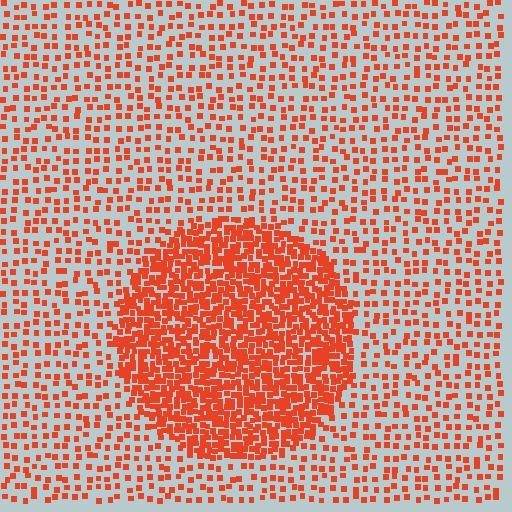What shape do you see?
I see a circle.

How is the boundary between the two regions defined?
The boundary is defined by a change in element density (approximately 2.7x ratio). All elements are the same color, size, and shape.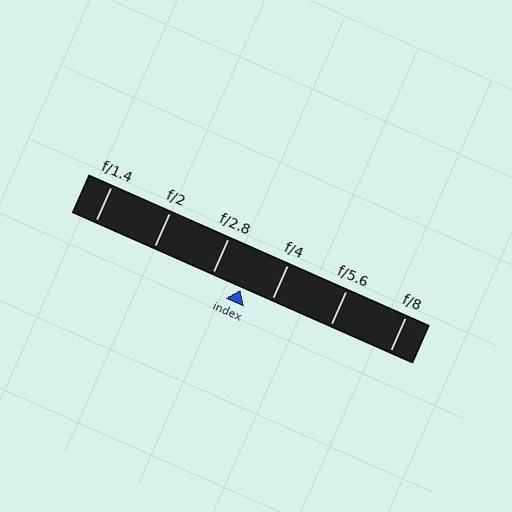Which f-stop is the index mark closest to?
The index mark is closest to f/2.8.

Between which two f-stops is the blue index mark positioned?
The index mark is between f/2.8 and f/4.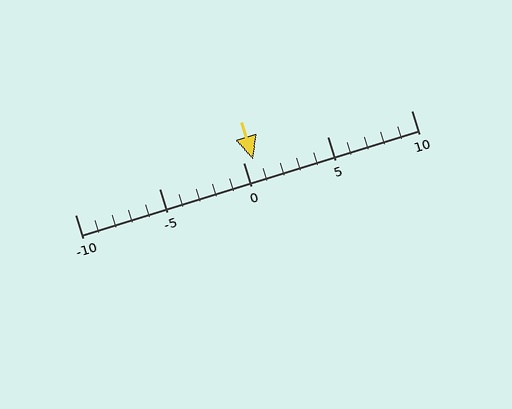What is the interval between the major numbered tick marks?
The major tick marks are spaced 5 units apart.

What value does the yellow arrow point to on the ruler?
The yellow arrow points to approximately 1.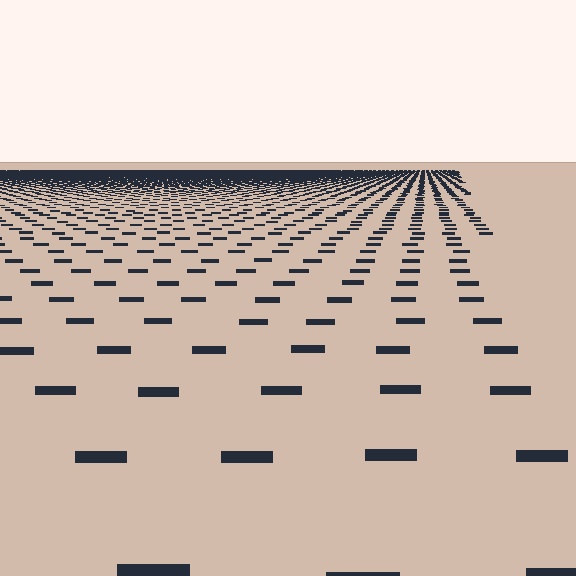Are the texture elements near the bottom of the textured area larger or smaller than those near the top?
Larger. Near the bottom, elements are closer to the viewer and appear at a bigger on-screen size.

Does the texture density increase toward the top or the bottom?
Density increases toward the top.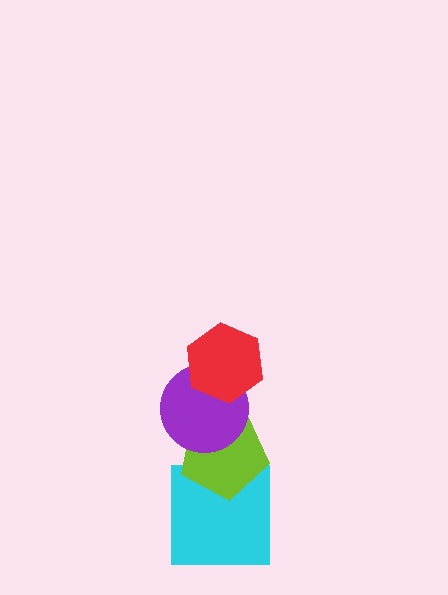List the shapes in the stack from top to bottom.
From top to bottom: the red hexagon, the purple circle, the lime pentagon, the cyan square.